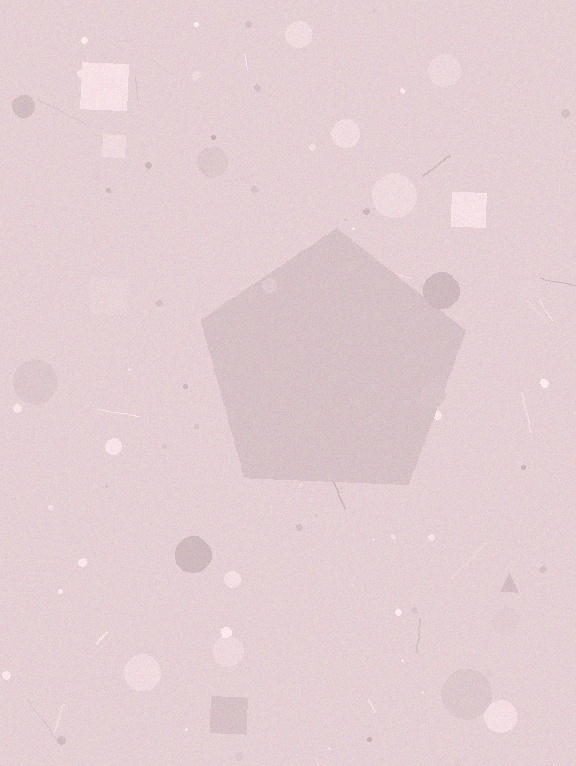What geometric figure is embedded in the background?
A pentagon is embedded in the background.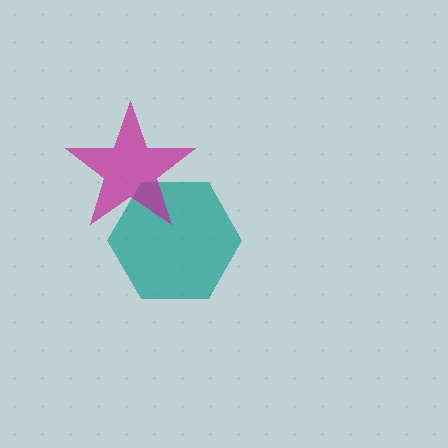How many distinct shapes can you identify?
There are 2 distinct shapes: a teal hexagon, a magenta star.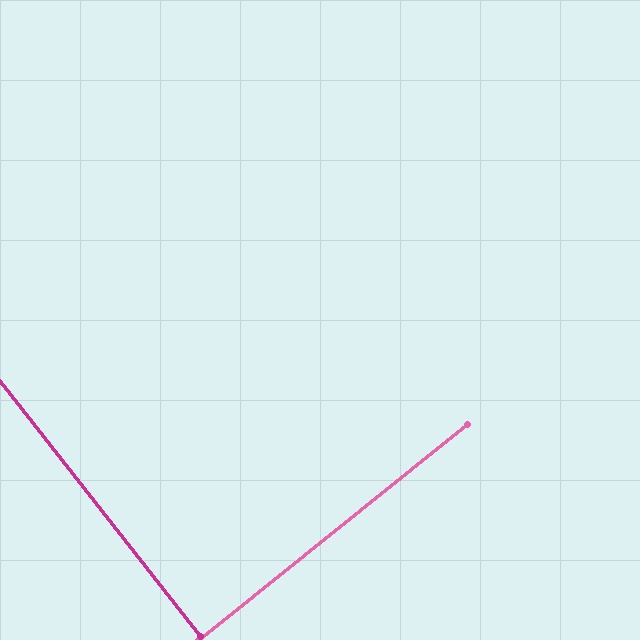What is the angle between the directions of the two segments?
Approximately 89 degrees.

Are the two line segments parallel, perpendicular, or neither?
Perpendicular — they meet at approximately 89°.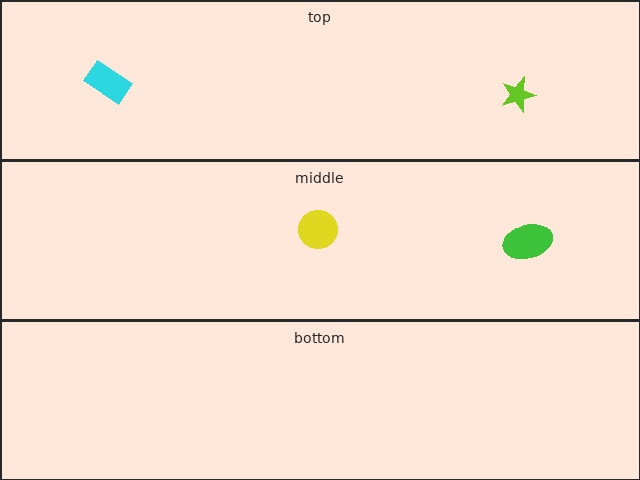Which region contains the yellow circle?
The middle region.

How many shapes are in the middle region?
2.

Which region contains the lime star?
The top region.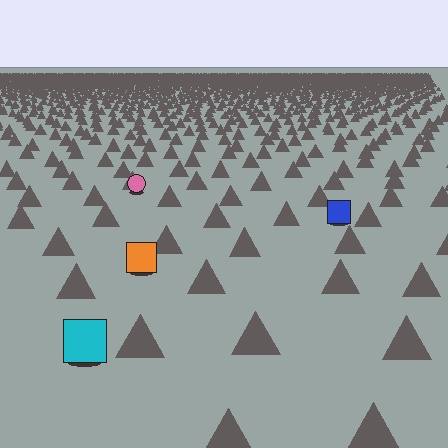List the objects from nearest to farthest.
From nearest to farthest: the cyan square, the orange square, the blue square, the pink circle.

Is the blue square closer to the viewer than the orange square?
No. The orange square is closer — you can tell from the texture gradient: the ground texture is coarser near it.